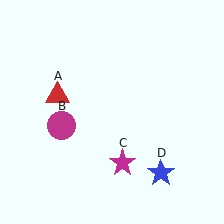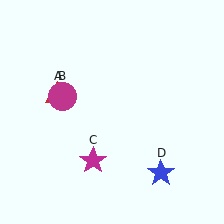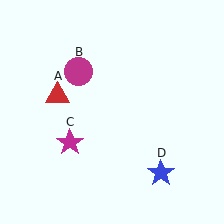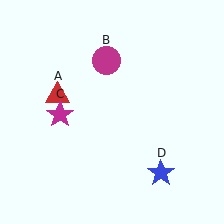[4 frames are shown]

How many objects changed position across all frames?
2 objects changed position: magenta circle (object B), magenta star (object C).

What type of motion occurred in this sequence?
The magenta circle (object B), magenta star (object C) rotated clockwise around the center of the scene.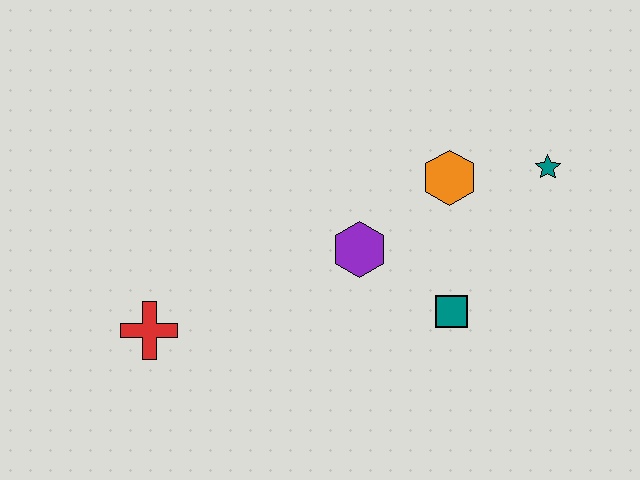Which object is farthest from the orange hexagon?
The red cross is farthest from the orange hexagon.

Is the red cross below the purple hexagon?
Yes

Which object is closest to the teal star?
The orange hexagon is closest to the teal star.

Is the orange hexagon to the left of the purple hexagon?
No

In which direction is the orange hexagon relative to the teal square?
The orange hexagon is above the teal square.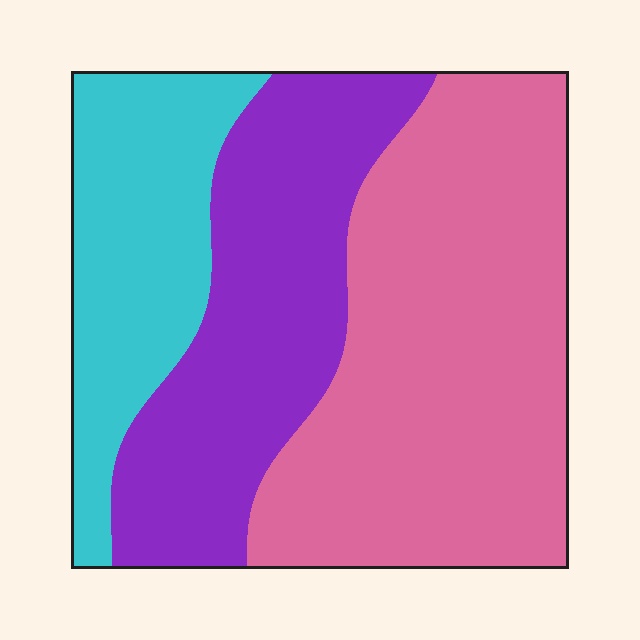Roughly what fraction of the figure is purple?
Purple covers 31% of the figure.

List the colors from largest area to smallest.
From largest to smallest: pink, purple, cyan.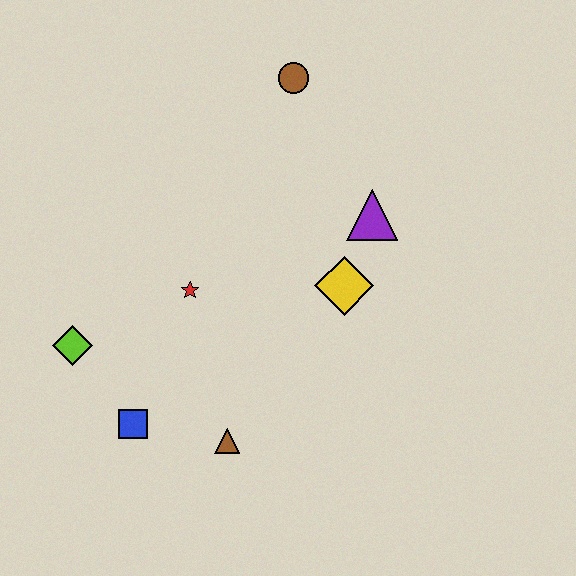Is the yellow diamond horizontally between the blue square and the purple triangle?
Yes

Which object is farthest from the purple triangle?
The lime diamond is farthest from the purple triangle.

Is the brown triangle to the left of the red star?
No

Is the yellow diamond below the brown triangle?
No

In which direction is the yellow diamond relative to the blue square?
The yellow diamond is to the right of the blue square.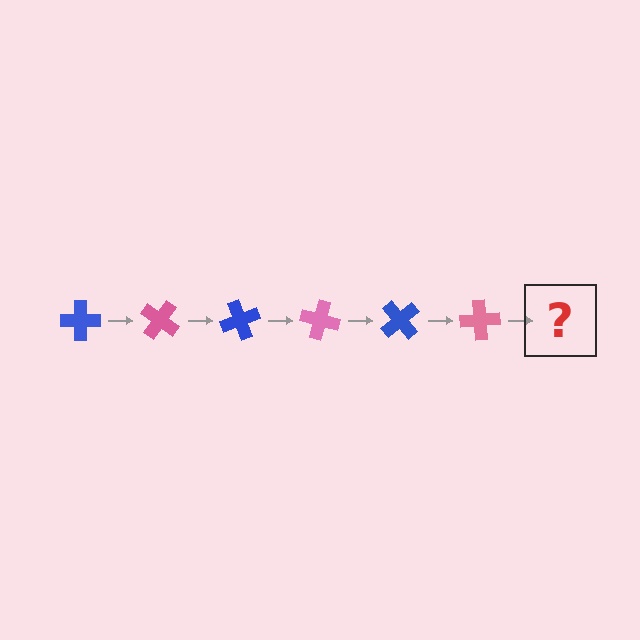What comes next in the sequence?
The next element should be a blue cross, rotated 210 degrees from the start.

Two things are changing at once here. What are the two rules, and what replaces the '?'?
The two rules are that it rotates 35 degrees each step and the color cycles through blue and pink. The '?' should be a blue cross, rotated 210 degrees from the start.